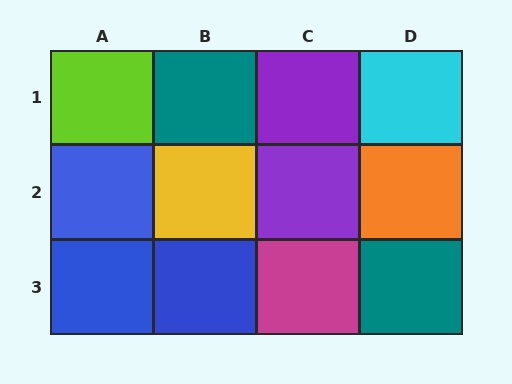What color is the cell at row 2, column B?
Yellow.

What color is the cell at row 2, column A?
Blue.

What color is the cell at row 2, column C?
Purple.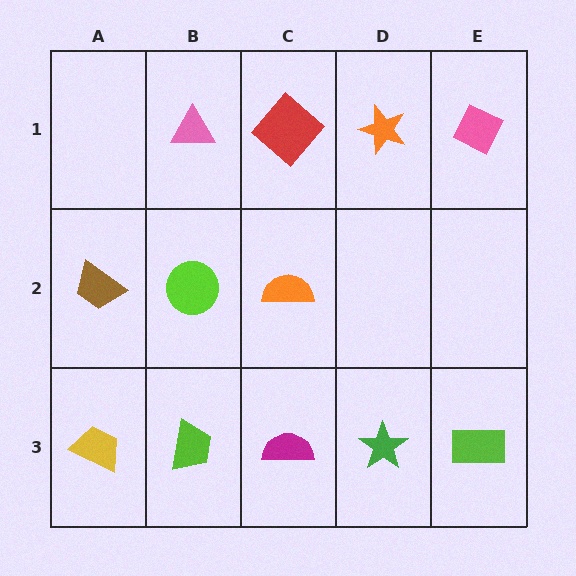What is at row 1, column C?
A red diamond.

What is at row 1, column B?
A pink triangle.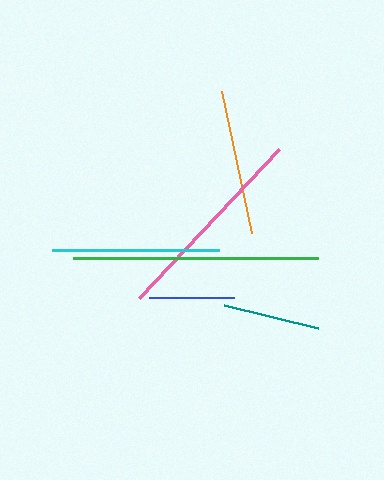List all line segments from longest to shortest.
From longest to shortest: green, pink, cyan, orange, teal, blue.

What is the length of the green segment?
The green segment is approximately 245 pixels long.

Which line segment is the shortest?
The blue line is the shortest at approximately 85 pixels.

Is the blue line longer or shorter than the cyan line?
The cyan line is longer than the blue line.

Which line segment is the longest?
The green line is the longest at approximately 245 pixels.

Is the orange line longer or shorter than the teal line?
The orange line is longer than the teal line.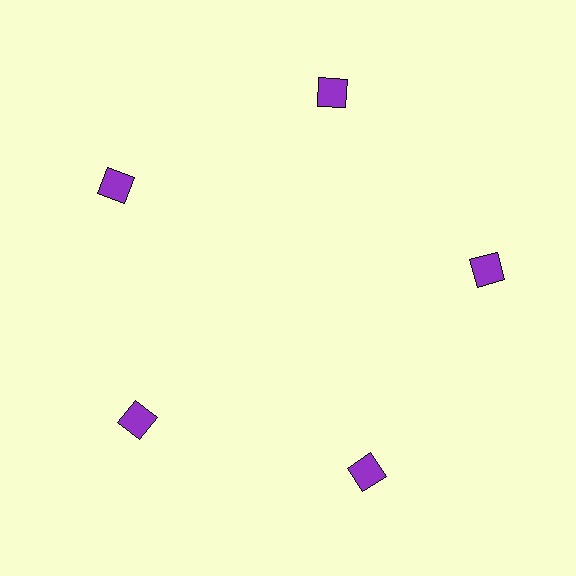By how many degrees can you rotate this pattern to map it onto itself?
The pattern maps onto itself every 72 degrees of rotation.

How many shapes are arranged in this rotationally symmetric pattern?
There are 5 shapes, arranged in 5 groups of 1.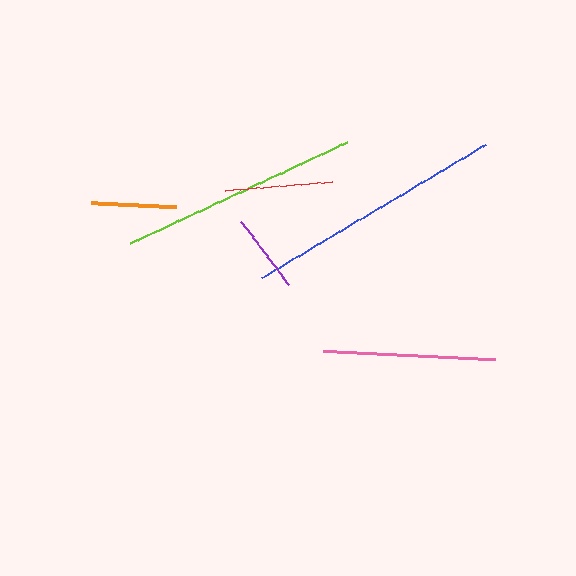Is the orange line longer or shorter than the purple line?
The orange line is longer than the purple line.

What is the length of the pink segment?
The pink segment is approximately 172 pixels long.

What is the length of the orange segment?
The orange segment is approximately 86 pixels long.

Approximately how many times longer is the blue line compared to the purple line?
The blue line is approximately 3.3 times the length of the purple line.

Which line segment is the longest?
The blue line is the longest at approximately 260 pixels.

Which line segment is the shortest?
The purple line is the shortest at approximately 79 pixels.